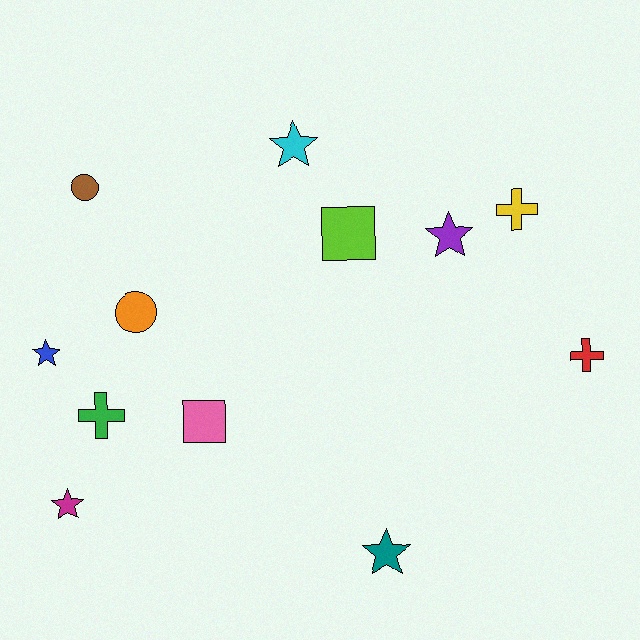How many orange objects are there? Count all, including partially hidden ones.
There is 1 orange object.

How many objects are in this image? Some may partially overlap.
There are 12 objects.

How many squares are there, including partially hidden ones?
There are 2 squares.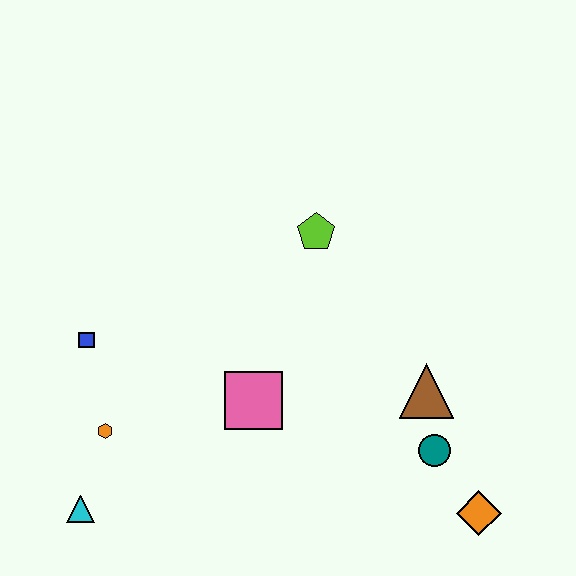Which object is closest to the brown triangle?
The teal circle is closest to the brown triangle.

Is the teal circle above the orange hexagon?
No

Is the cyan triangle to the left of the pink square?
Yes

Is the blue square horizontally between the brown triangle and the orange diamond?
No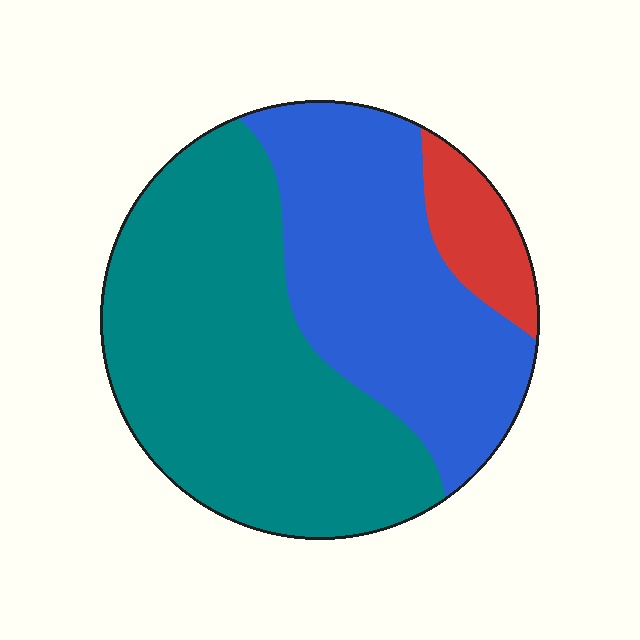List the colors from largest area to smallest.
From largest to smallest: teal, blue, red.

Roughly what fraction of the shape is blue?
Blue takes up between a third and a half of the shape.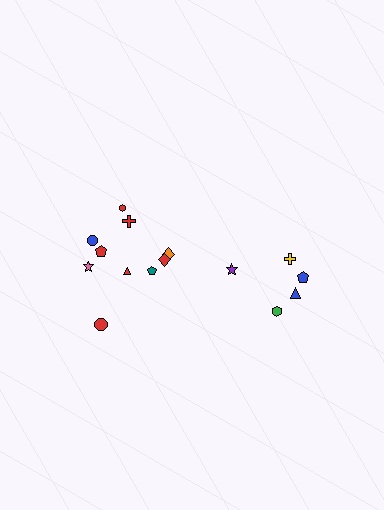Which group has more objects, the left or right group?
The left group.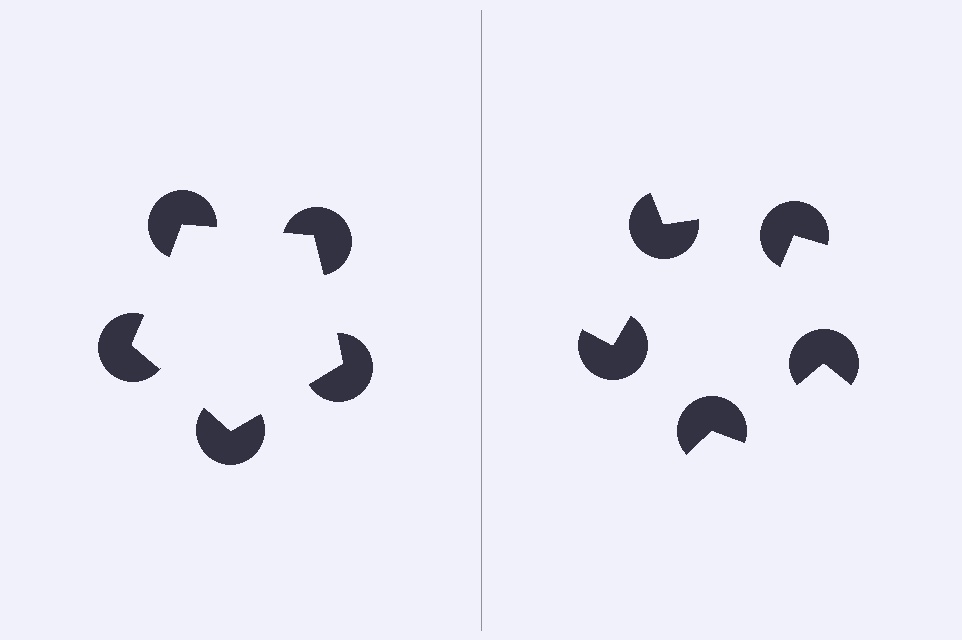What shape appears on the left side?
An illusory pentagon.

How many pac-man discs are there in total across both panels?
10 — 5 on each side.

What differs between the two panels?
The pac-man discs are positioned identically on both sides; only the wedge orientations differ. On the left they align to a pentagon; on the right they are misaligned.